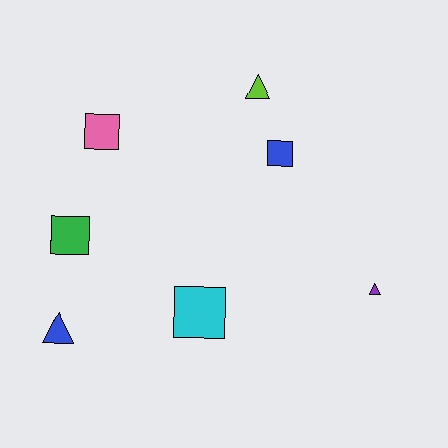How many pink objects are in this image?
There is 1 pink object.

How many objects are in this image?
There are 7 objects.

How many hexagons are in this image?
There are no hexagons.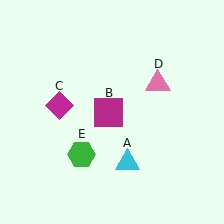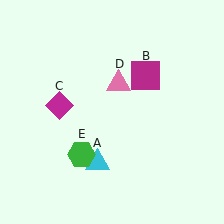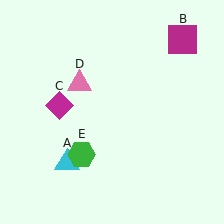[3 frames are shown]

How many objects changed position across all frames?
3 objects changed position: cyan triangle (object A), magenta square (object B), pink triangle (object D).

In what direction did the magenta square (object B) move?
The magenta square (object B) moved up and to the right.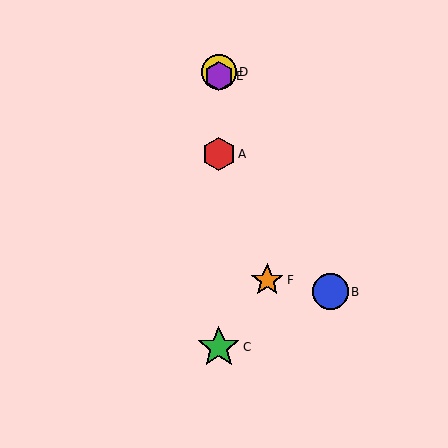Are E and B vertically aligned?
No, E is at x≈219 and B is at x≈330.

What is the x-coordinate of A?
Object A is at x≈219.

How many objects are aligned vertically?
4 objects (A, C, D, E) are aligned vertically.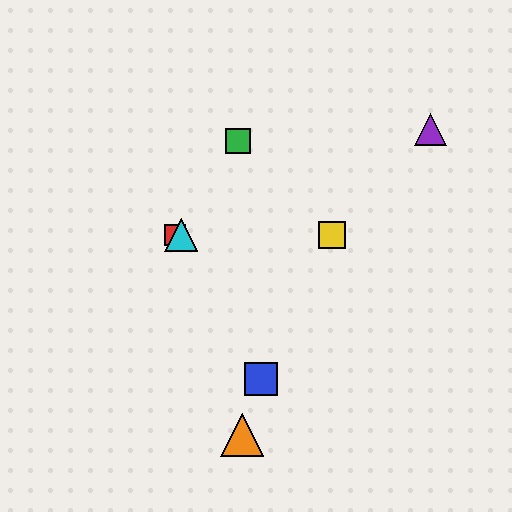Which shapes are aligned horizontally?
The red square, the yellow square, the cyan triangle are aligned horizontally.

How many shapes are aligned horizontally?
3 shapes (the red square, the yellow square, the cyan triangle) are aligned horizontally.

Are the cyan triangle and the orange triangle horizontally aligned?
No, the cyan triangle is at y≈235 and the orange triangle is at y≈435.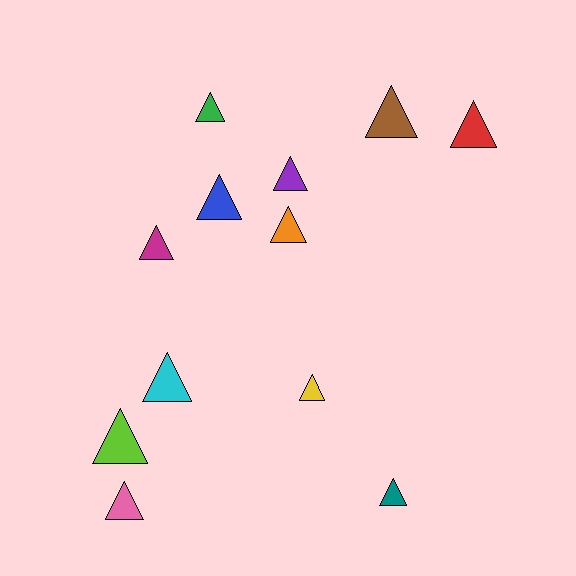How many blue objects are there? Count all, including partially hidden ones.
There is 1 blue object.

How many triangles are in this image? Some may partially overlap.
There are 12 triangles.